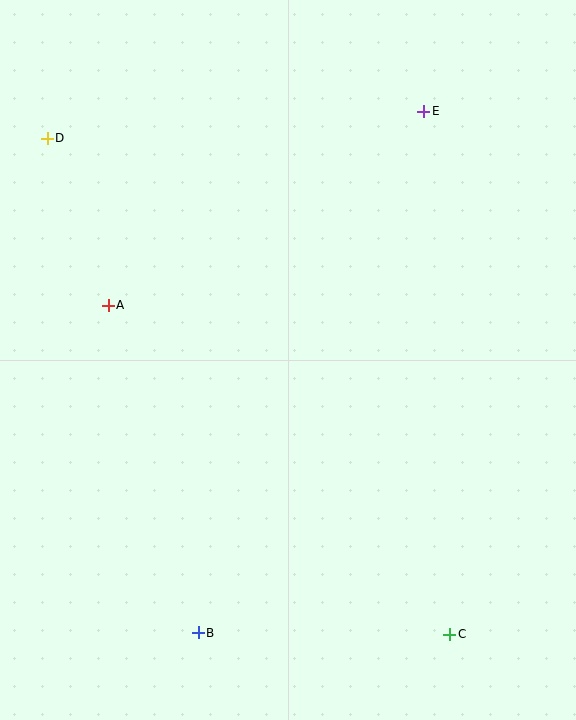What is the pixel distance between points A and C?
The distance between A and C is 474 pixels.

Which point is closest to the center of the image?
Point A at (108, 305) is closest to the center.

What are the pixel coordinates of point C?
Point C is at (450, 634).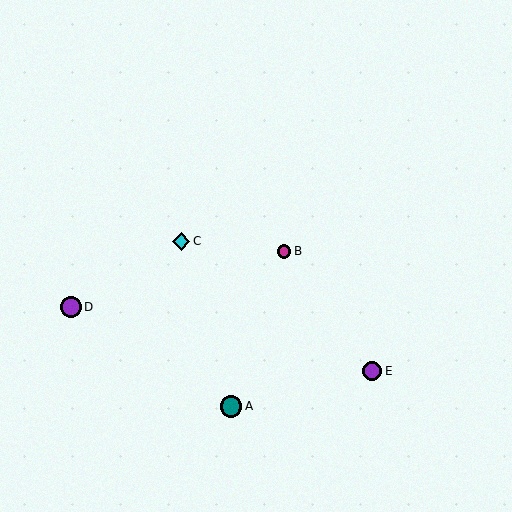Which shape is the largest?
The teal circle (labeled A) is the largest.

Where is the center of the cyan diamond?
The center of the cyan diamond is at (181, 241).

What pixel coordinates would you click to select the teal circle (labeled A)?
Click at (231, 406) to select the teal circle A.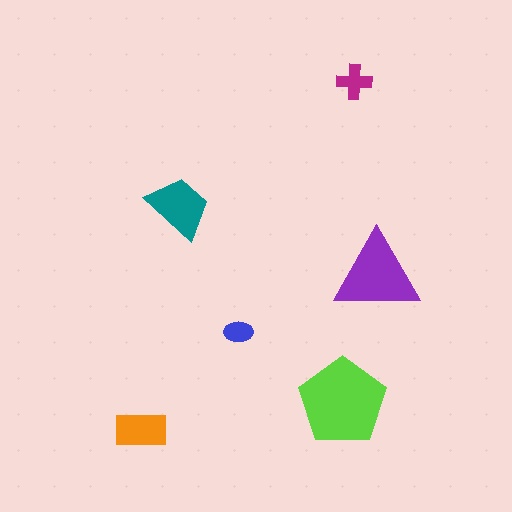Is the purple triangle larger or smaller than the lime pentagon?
Smaller.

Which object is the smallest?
The blue ellipse.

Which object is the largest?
The lime pentagon.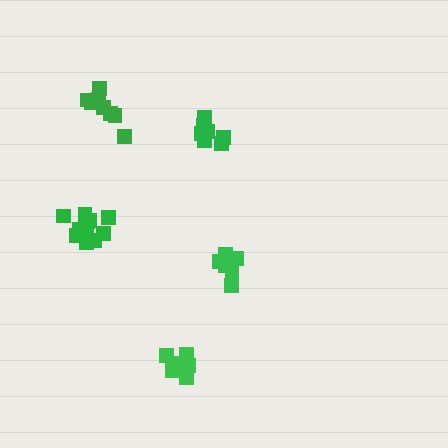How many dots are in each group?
Group 1: 7 dots, Group 2: 6 dots, Group 3: 7 dots, Group 4: 12 dots, Group 5: 9 dots (41 total).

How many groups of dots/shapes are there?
There are 5 groups.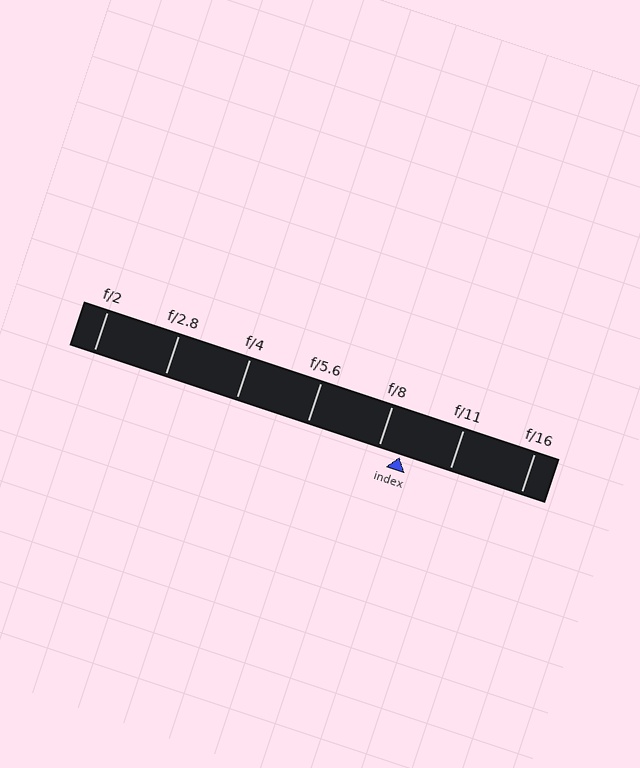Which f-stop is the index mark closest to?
The index mark is closest to f/8.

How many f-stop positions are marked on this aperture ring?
There are 7 f-stop positions marked.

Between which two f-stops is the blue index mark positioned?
The index mark is between f/8 and f/11.